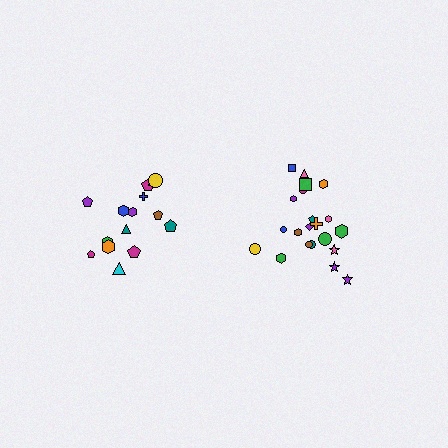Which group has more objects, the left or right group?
The right group.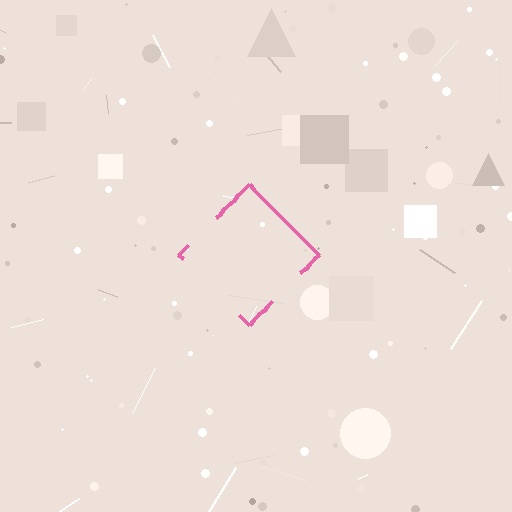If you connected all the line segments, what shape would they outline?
They would outline a diamond.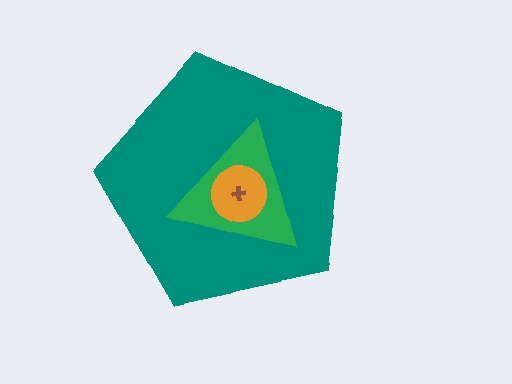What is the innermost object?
The brown cross.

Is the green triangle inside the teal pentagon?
Yes.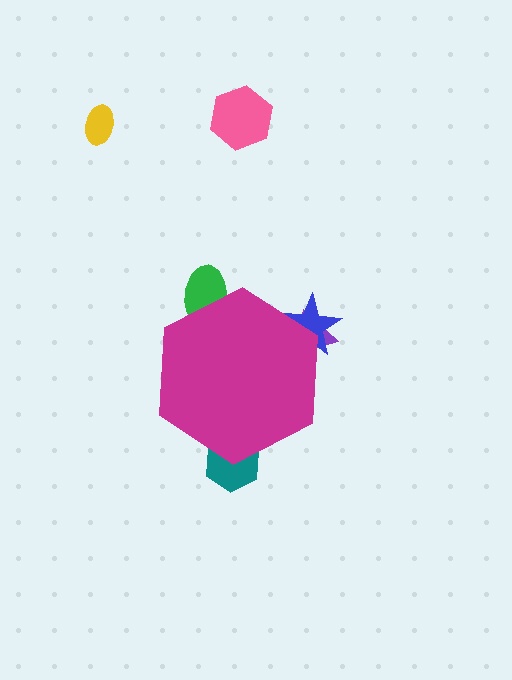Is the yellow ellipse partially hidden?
No, the yellow ellipse is fully visible.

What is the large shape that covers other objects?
A magenta hexagon.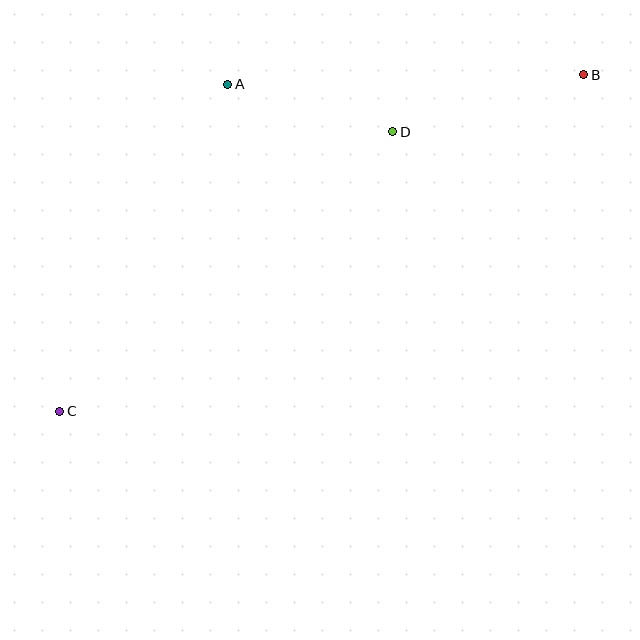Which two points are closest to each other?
Points A and D are closest to each other.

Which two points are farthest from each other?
Points B and C are farthest from each other.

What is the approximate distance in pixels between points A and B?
The distance between A and B is approximately 356 pixels.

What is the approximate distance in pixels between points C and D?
The distance between C and D is approximately 435 pixels.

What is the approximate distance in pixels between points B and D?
The distance between B and D is approximately 199 pixels.